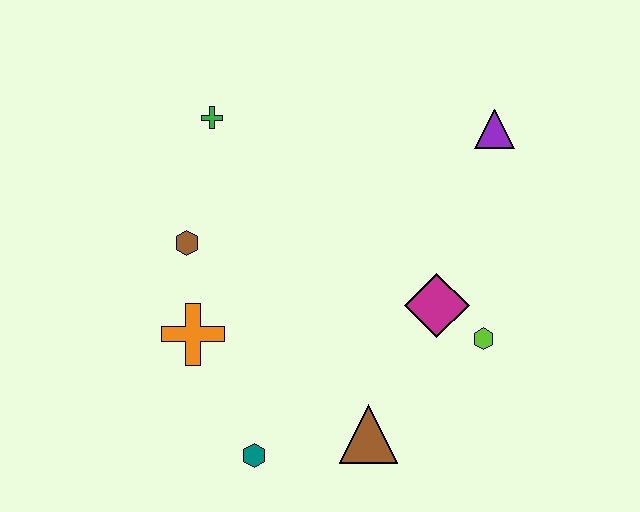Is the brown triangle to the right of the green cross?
Yes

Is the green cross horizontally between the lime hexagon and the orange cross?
Yes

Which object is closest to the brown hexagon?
The orange cross is closest to the brown hexagon.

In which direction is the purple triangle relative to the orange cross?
The purple triangle is to the right of the orange cross.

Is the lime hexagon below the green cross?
Yes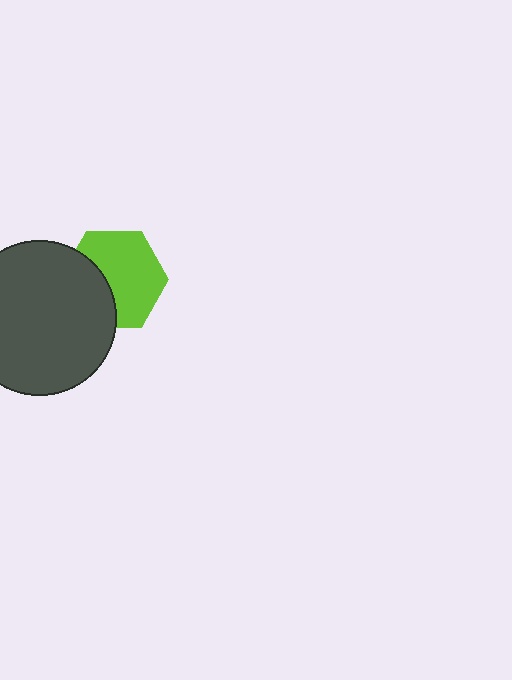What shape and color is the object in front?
The object in front is a dark gray circle.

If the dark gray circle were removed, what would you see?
You would see the complete lime hexagon.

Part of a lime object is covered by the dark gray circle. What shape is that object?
It is a hexagon.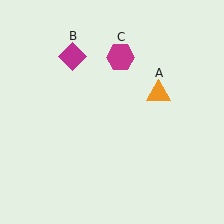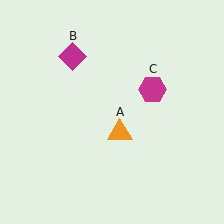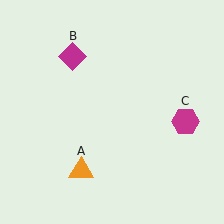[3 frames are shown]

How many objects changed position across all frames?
2 objects changed position: orange triangle (object A), magenta hexagon (object C).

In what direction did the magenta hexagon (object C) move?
The magenta hexagon (object C) moved down and to the right.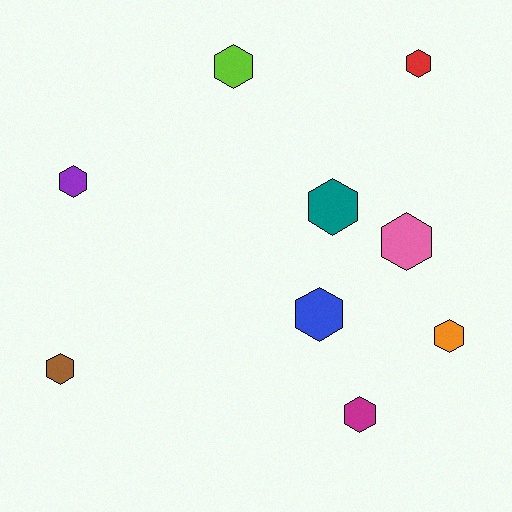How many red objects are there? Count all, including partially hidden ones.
There is 1 red object.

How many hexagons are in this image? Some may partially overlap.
There are 9 hexagons.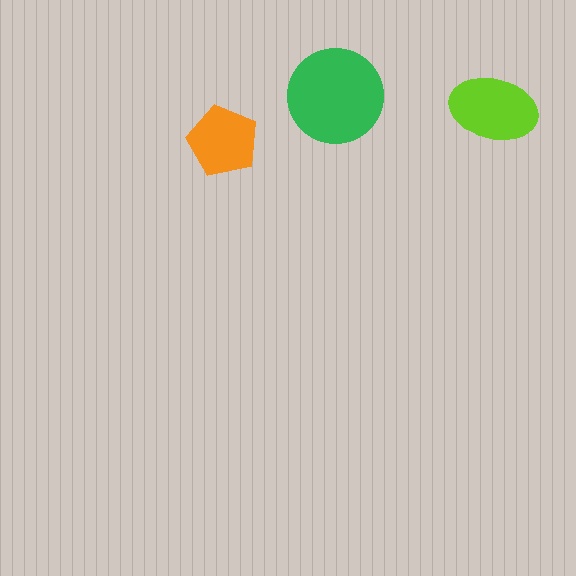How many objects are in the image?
There are 3 objects in the image.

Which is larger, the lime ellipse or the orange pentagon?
The lime ellipse.